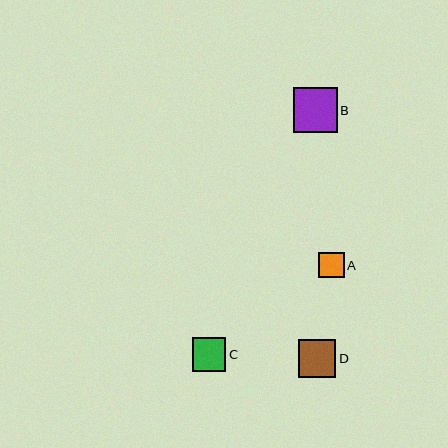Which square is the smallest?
Square A is the smallest with a size of approximately 26 pixels.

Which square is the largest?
Square B is the largest with a size of approximately 44 pixels.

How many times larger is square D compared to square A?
Square D is approximately 1.5 times the size of square A.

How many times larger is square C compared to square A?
Square C is approximately 1.3 times the size of square A.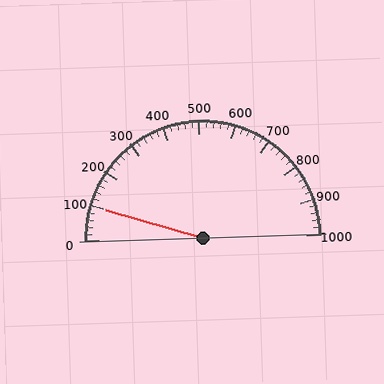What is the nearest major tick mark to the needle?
The nearest major tick mark is 100.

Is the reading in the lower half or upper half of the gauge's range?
The reading is in the lower half of the range (0 to 1000).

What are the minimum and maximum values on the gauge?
The gauge ranges from 0 to 1000.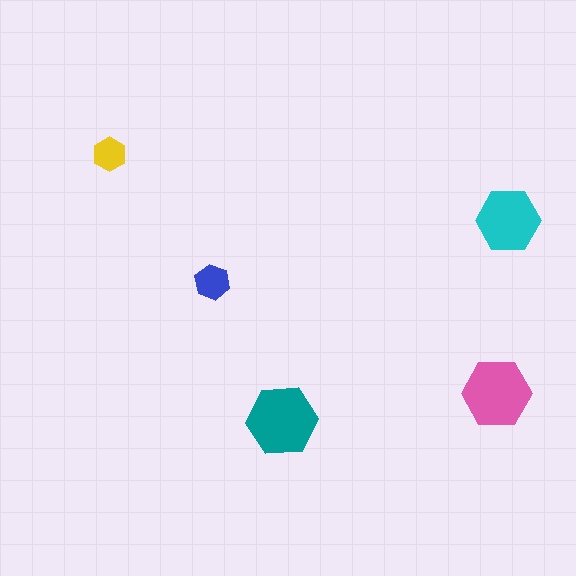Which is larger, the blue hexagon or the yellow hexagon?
The blue one.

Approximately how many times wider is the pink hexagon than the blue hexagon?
About 2 times wider.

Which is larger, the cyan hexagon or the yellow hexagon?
The cyan one.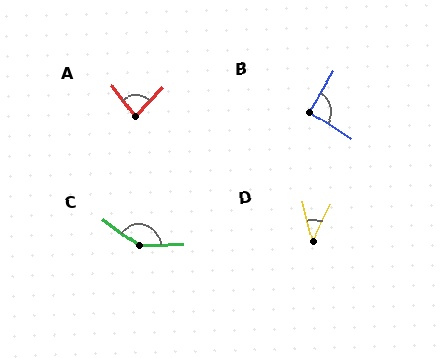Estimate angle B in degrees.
Approximately 92 degrees.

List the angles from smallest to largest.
D (41°), A (79°), B (92°), C (142°).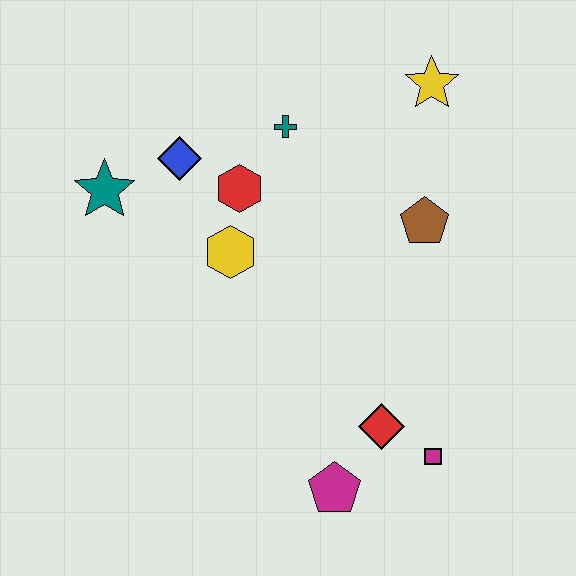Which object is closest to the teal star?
The blue diamond is closest to the teal star.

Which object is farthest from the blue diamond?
The magenta square is farthest from the blue diamond.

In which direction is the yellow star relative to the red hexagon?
The yellow star is to the right of the red hexagon.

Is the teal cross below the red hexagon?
No